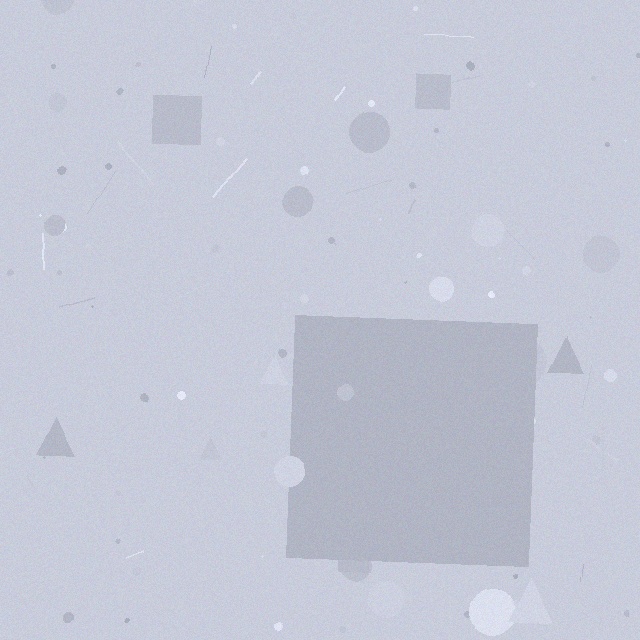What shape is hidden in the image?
A square is hidden in the image.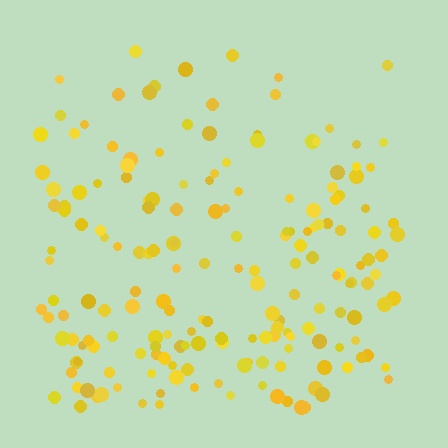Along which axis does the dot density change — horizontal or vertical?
Vertical.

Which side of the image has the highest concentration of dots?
The bottom.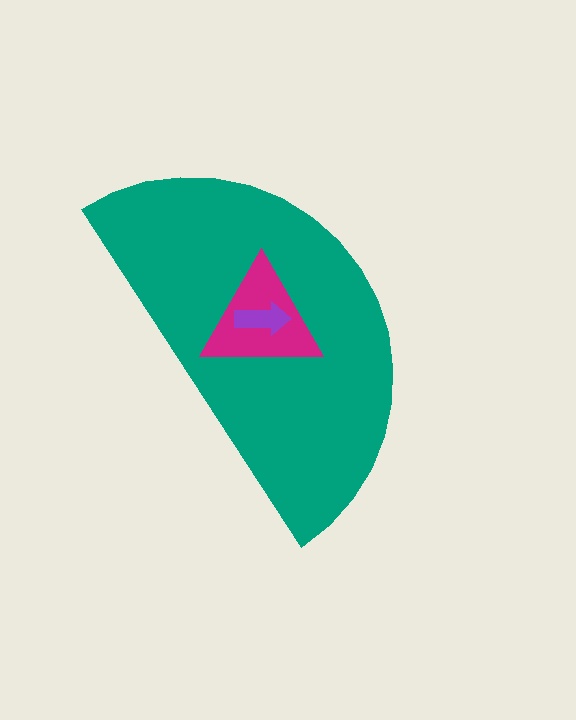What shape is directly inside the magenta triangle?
The purple arrow.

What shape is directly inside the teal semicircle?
The magenta triangle.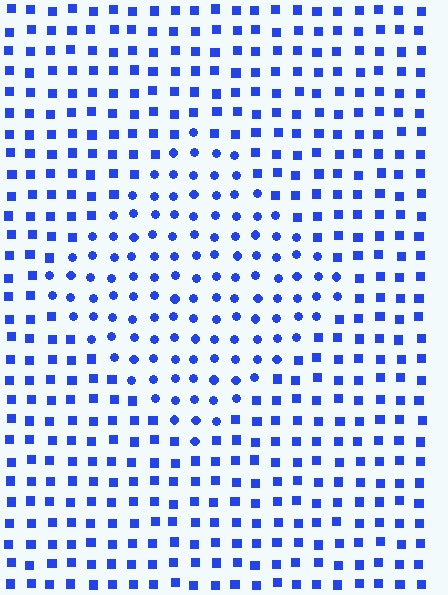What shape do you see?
I see a diamond.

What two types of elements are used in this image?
The image uses circles inside the diamond region and squares outside it.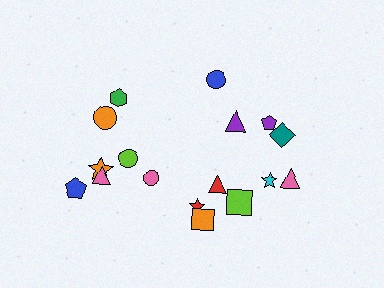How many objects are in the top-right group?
There are 6 objects.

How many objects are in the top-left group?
There are 4 objects.